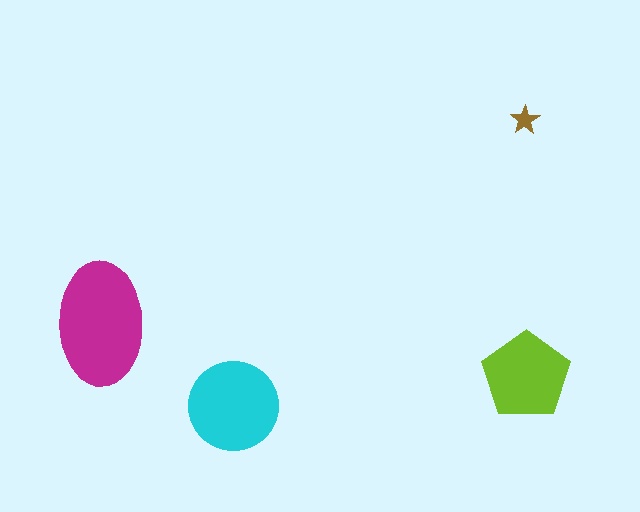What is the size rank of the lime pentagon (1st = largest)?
3rd.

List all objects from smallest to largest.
The brown star, the lime pentagon, the cyan circle, the magenta ellipse.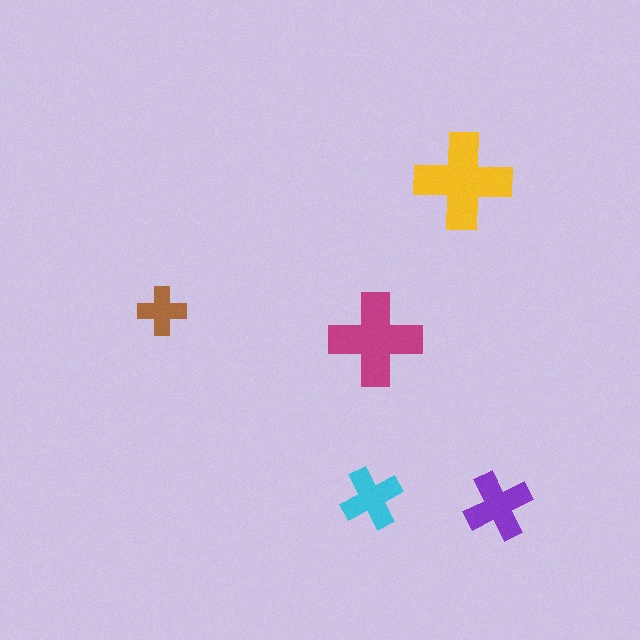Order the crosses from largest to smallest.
the yellow one, the magenta one, the purple one, the cyan one, the brown one.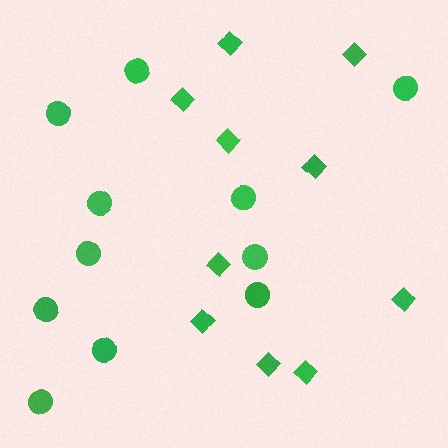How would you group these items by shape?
There are 2 groups: one group of circles (11) and one group of diamonds (10).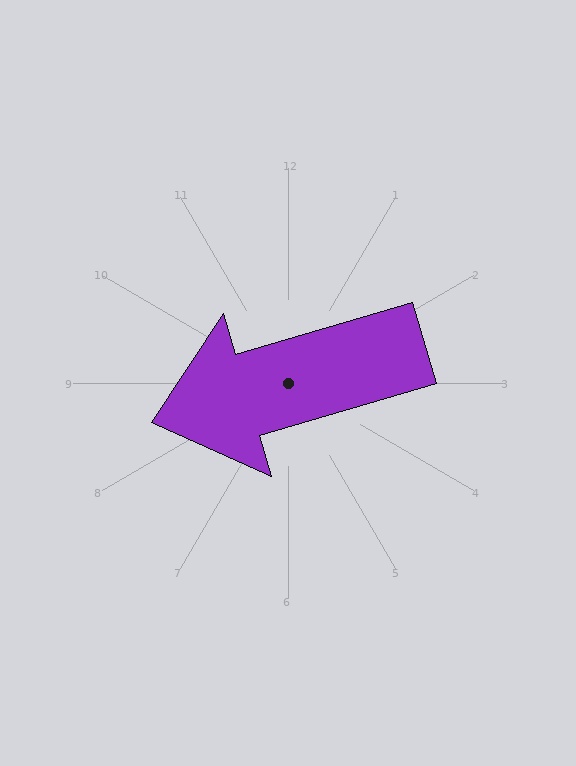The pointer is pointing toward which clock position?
Roughly 8 o'clock.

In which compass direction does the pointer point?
West.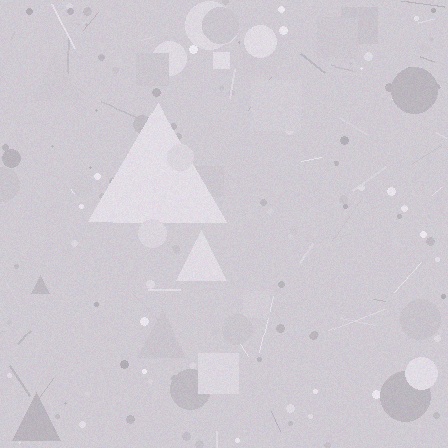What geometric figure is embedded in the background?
A triangle is embedded in the background.